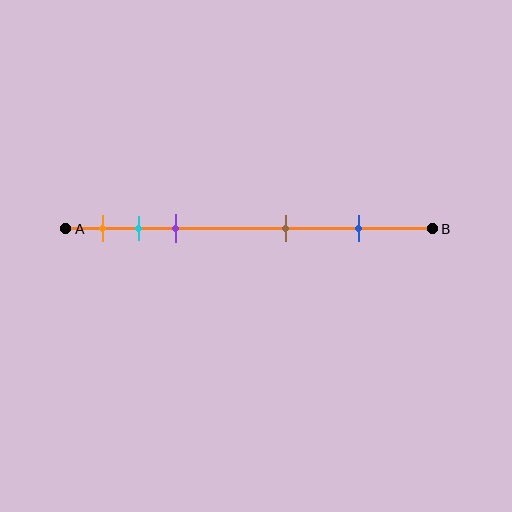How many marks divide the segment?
There are 5 marks dividing the segment.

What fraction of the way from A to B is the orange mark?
The orange mark is approximately 10% (0.1) of the way from A to B.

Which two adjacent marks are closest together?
The cyan and purple marks are the closest adjacent pair.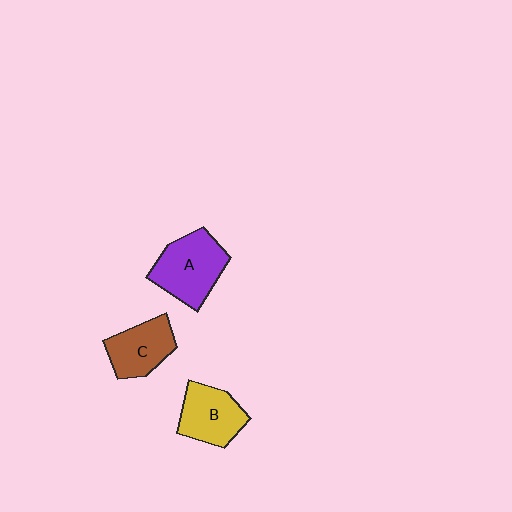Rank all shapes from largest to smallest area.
From largest to smallest: A (purple), B (yellow), C (brown).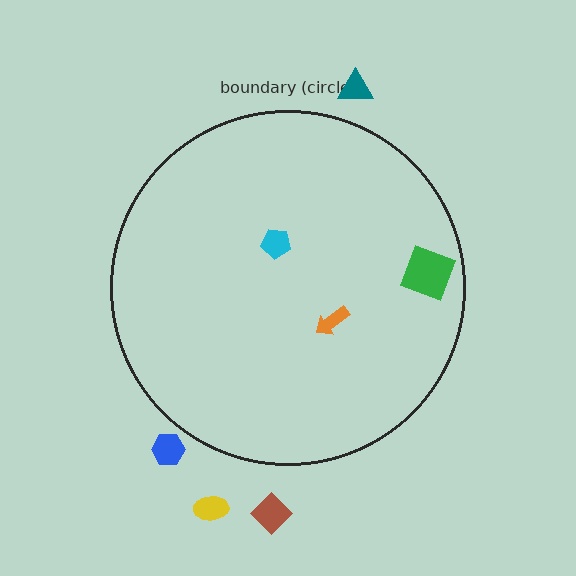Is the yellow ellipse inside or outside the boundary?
Outside.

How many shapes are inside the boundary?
3 inside, 4 outside.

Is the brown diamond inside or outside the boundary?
Outside.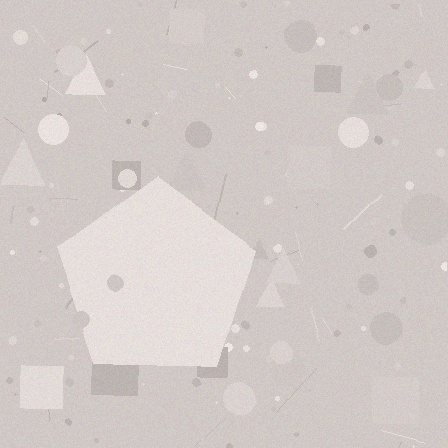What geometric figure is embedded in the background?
A pentagon is embedded in the background.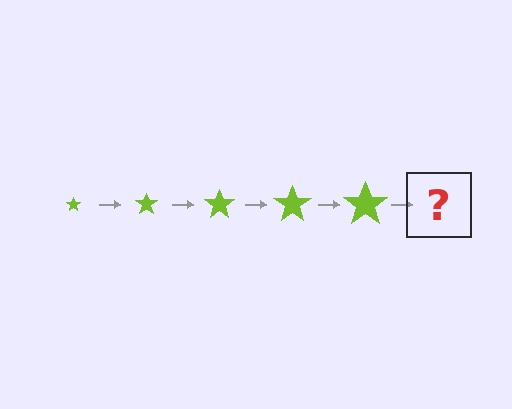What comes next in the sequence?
The next element should be a lime star, larger than the previous one.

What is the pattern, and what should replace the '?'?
The pattern is that the star gets progressively larger each step. The '?' should be a lime star, larger than the previous one.